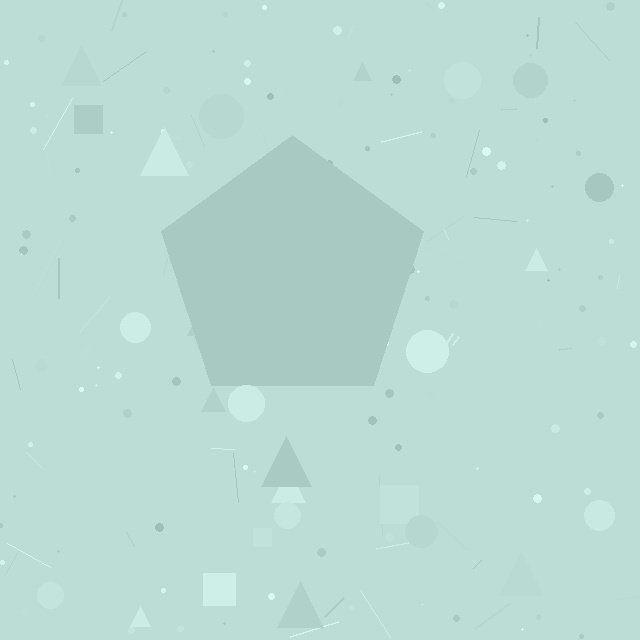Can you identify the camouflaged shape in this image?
The camouflaged shape is a pentagon.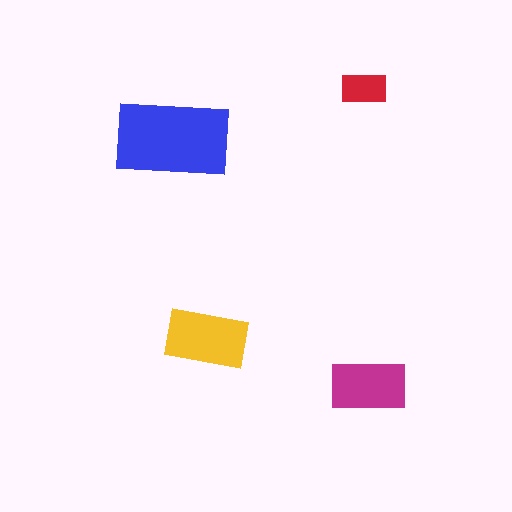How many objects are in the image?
There are 4 objects in the image.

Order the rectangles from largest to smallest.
the blue one, the yellow one, the magenta one, the red one.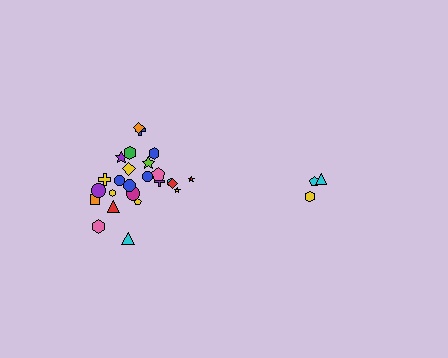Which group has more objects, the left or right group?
The left group.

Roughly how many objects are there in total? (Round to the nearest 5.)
Roughly 30 objects in total.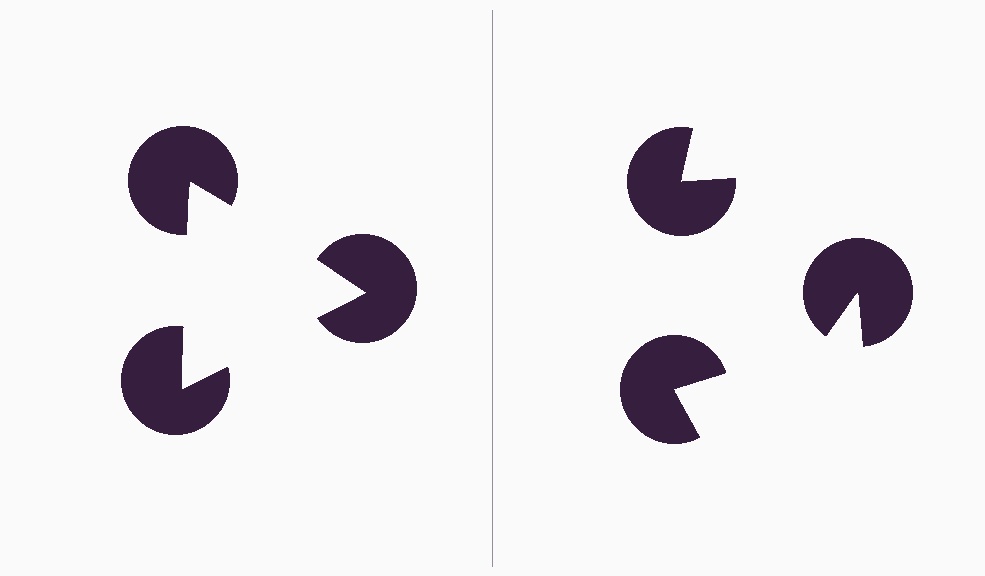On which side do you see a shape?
An illusory triangle appears on the left side. On the right side the wedge cuts are rotated, so no coherent shape forms.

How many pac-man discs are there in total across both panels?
6 — 3 on each side.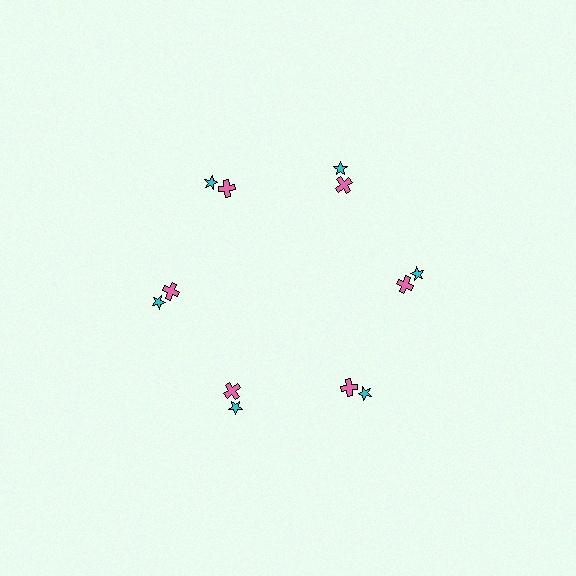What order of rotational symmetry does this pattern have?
This pattern has 6-fold rotational symmetry.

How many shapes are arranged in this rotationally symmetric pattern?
There are 12 shapes, arranged in 6 groups of 2.